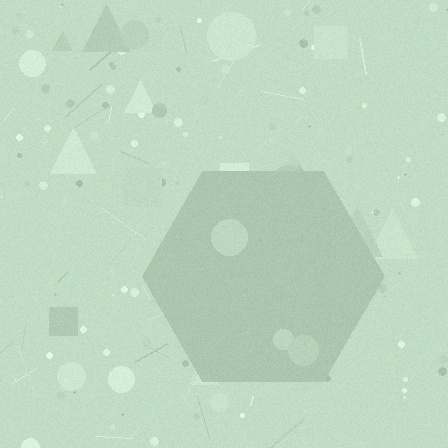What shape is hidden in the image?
A hexagon is hidden in the image.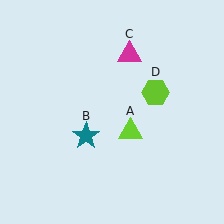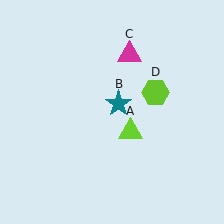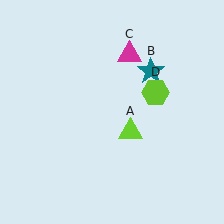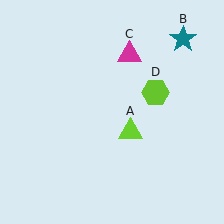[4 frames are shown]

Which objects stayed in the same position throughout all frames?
Lime triangle (object A) and magenta triangle (object C) and lime hexagon (object D) remained stationary.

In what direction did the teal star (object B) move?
The teal star (object B) moved up and to the right.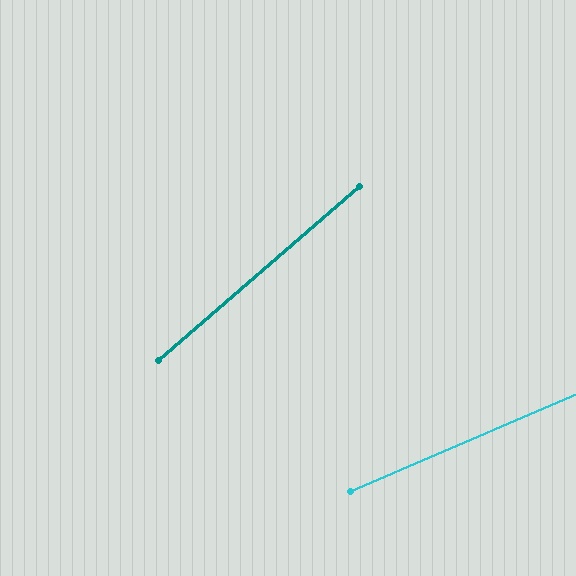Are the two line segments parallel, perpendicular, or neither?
Neither parallel nor perpendicular — they differ by about 18°.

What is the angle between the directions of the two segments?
Approximately 18 degrees.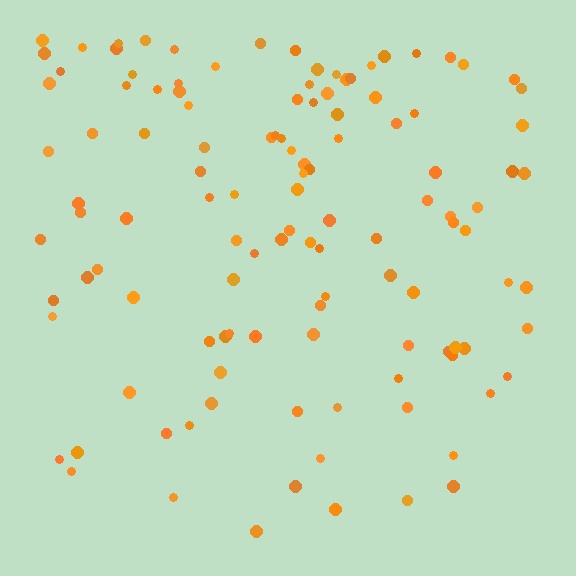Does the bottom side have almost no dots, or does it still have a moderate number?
Still a moderate number, just noticeably fewer than the top.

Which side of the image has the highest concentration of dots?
The top.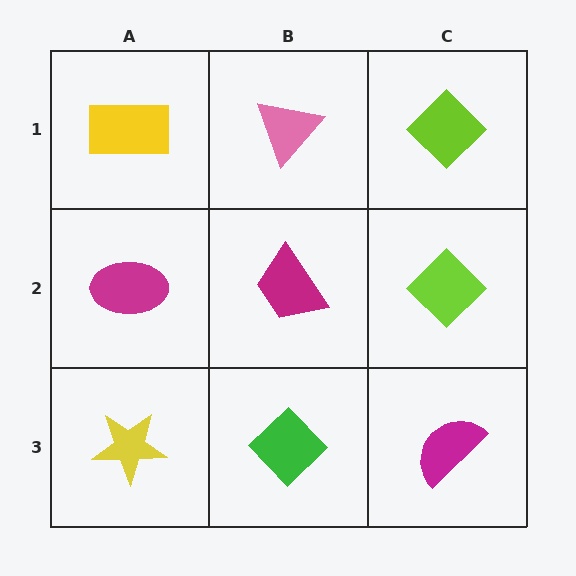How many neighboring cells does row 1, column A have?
2.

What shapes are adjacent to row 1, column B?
A magenta trapezoid (row 2, column B), a yellow rectangle (row 1, column A), a lime diamond (row 1, column C).